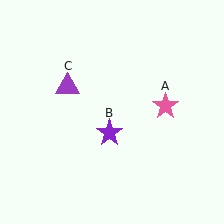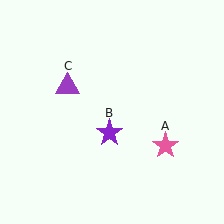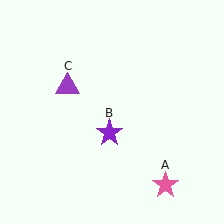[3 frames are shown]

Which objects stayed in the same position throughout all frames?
Purple star (object B) and purple triangle (object C) remained stationary.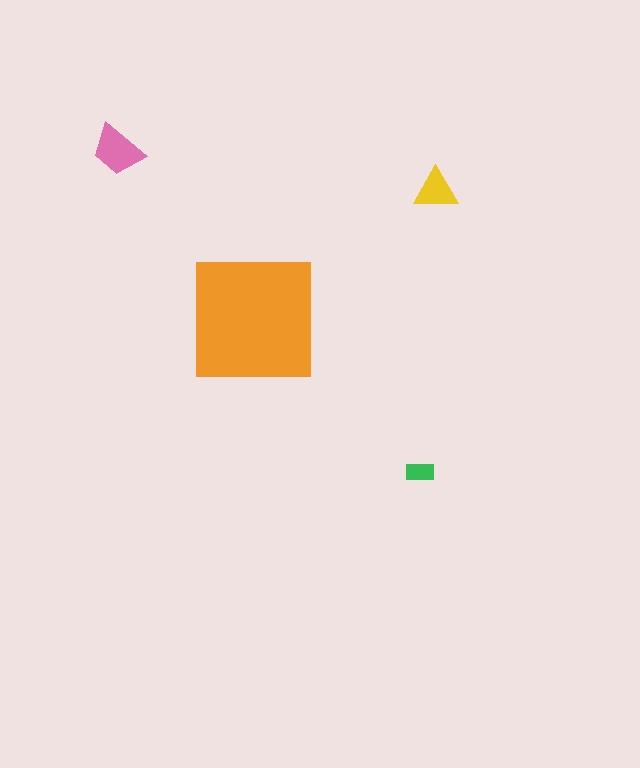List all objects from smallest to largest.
The green rectangle, the yellow triangle, the pink trapezoid, the orange square.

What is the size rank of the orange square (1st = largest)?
1st.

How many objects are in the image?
There are 4 objects in the image.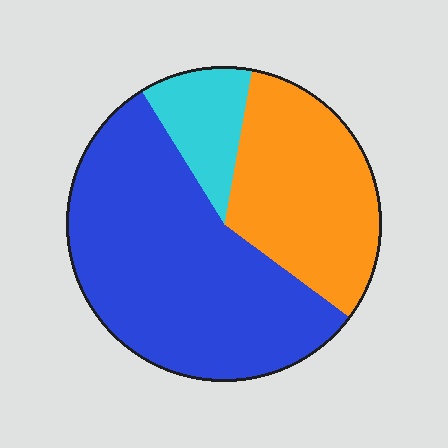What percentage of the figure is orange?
Orange takes up about one third (1/3) of the figure.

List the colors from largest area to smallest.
From largest to smallest: blue, orange, cyan.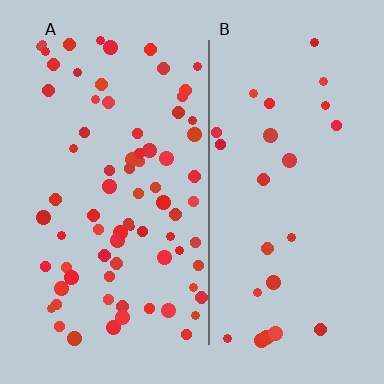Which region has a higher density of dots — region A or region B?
A (the left).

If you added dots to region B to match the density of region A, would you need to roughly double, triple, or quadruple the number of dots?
Approximately triple.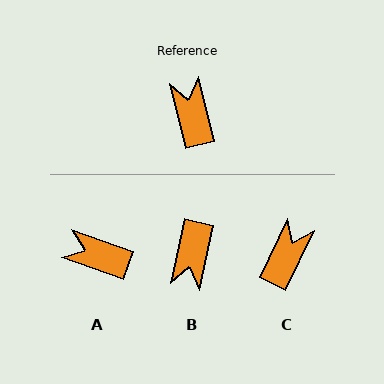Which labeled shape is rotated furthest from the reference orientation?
B, about 154 degrees away.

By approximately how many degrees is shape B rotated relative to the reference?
Approximately 154 degrees counter-clockwise.